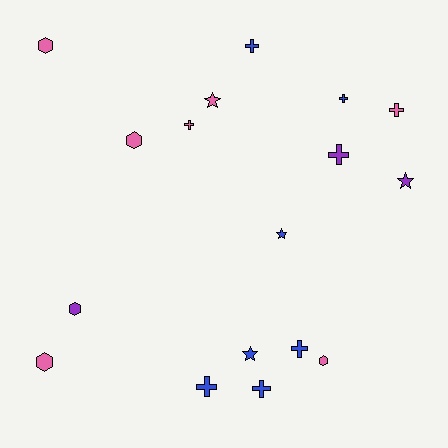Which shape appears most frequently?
Cross, with 8 objects.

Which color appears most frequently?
Pink, with 7 objects.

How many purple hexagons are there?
There is 1 purple hexagon.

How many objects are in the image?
There are 17 objects.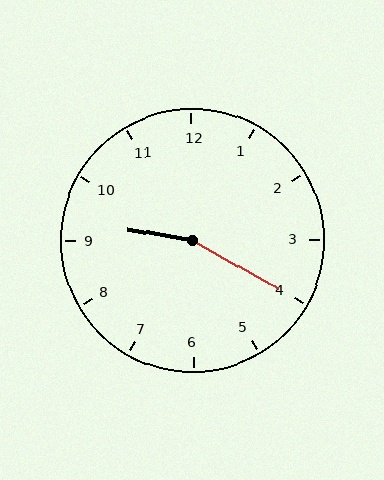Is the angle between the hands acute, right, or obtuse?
It is obtuse.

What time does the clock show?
9:20.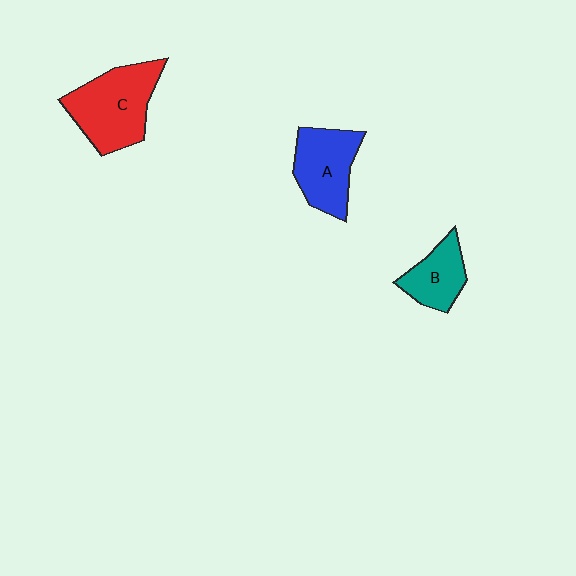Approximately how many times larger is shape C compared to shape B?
Approximately 1.8 times.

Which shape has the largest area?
Shape C (red).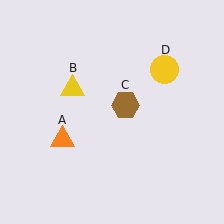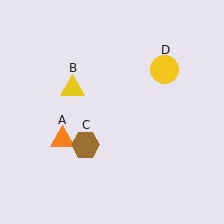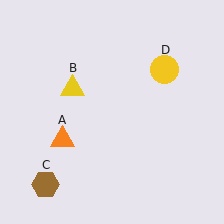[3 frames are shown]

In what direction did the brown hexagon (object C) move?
The brown hexagon (object C) moved down and to the left.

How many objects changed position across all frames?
1 object changed position: brown hexagon (object C).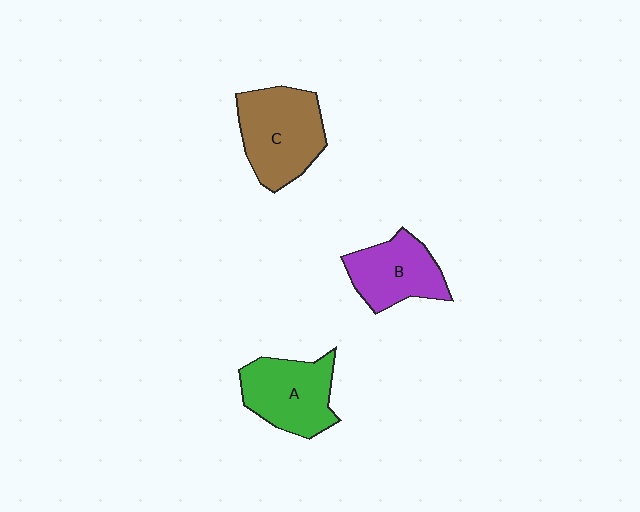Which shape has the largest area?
Shape C (brown).